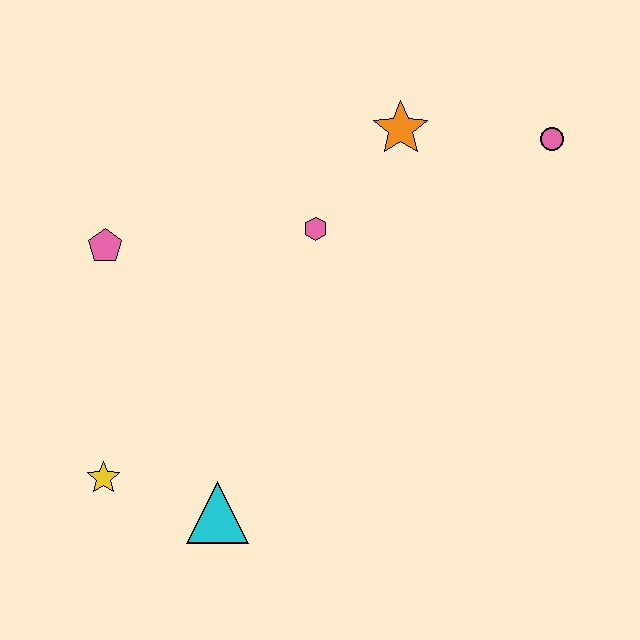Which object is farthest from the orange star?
The yellow star is farthest from the orange star.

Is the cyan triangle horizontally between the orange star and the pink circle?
No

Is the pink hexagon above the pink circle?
No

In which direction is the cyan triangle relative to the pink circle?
The cyan triangle is below the pink circle.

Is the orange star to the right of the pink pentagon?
Yes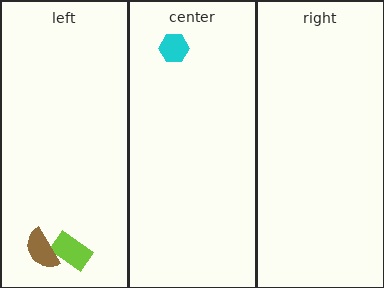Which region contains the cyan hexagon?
The center region.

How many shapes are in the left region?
2.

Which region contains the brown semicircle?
The left region.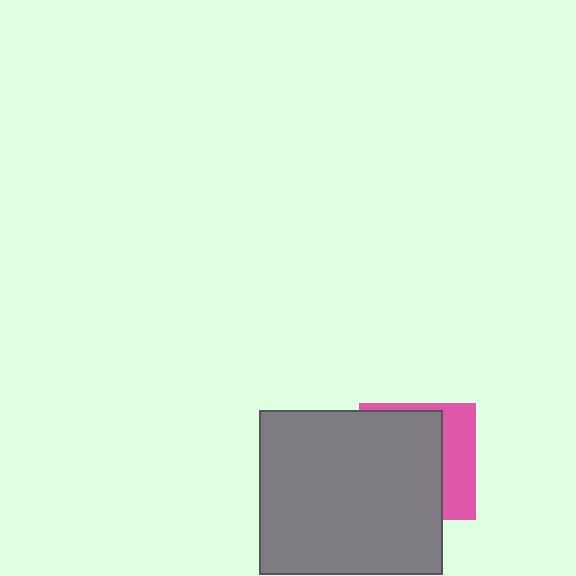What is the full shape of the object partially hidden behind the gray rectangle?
The partially hidden object is a pink square.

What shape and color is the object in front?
The object in front is a gray rectangle.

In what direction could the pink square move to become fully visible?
The pink square could move right. That would shift it out from behind the gray rectangle entirely.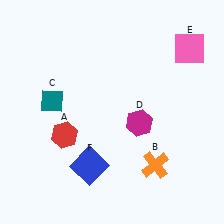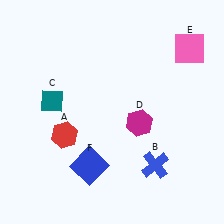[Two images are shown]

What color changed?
The cross (B) changed from orange in Image 1 to blue in Image 2.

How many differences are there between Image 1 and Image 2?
There is 1 difference between the two images.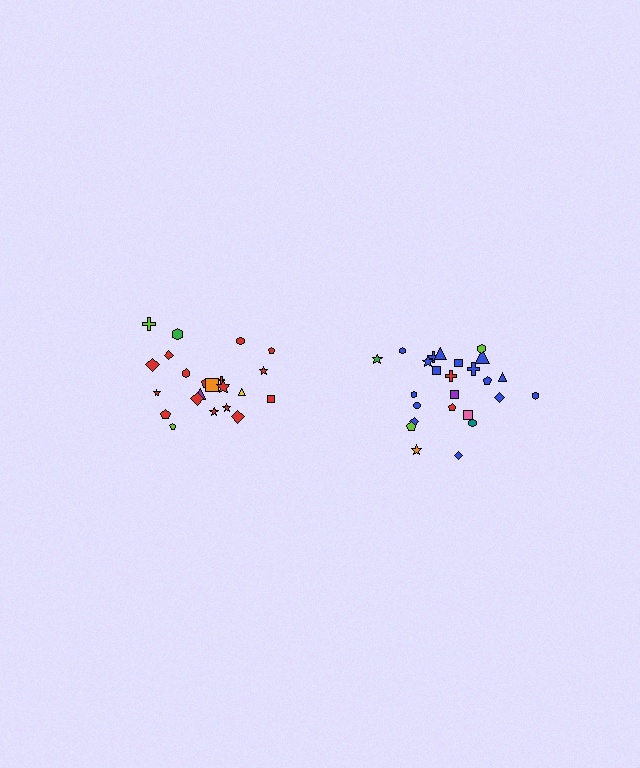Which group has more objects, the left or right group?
The right group.